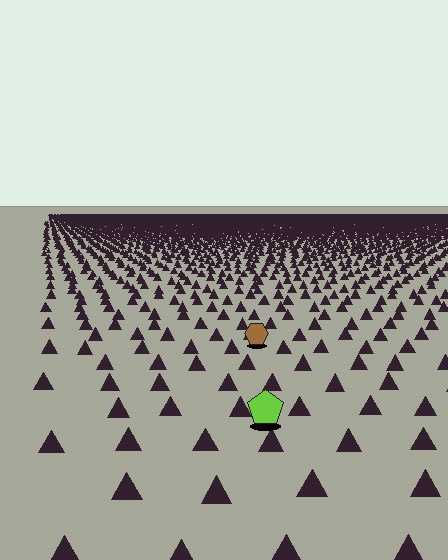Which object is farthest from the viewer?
The brown hexagon is farthest from the viewer. It appears smaller and the ground texture around it is denser.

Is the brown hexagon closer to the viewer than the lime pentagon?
No. The lime pentagon is closer — you can tell from the texture gradient: the ground texture is coarser near it.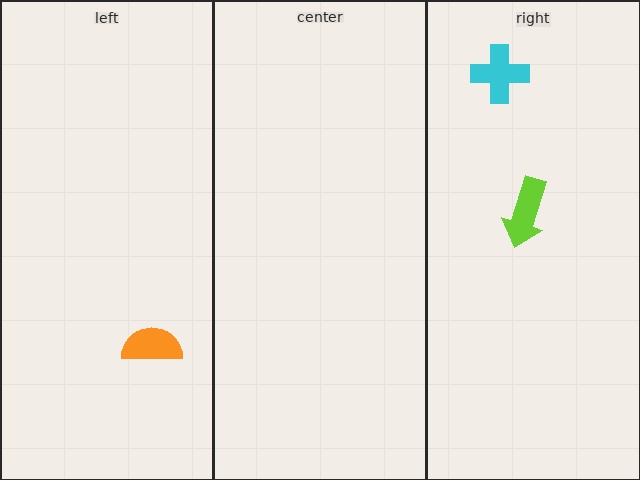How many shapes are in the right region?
2.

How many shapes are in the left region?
1.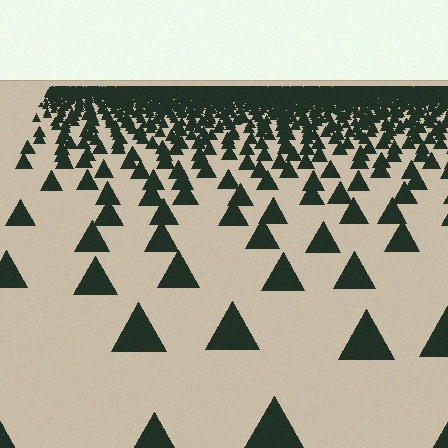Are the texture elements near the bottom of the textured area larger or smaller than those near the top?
Larger. Near the bottom, elements are closer to the viewer and appear at a bigger on-screen size.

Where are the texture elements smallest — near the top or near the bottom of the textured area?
Near the top.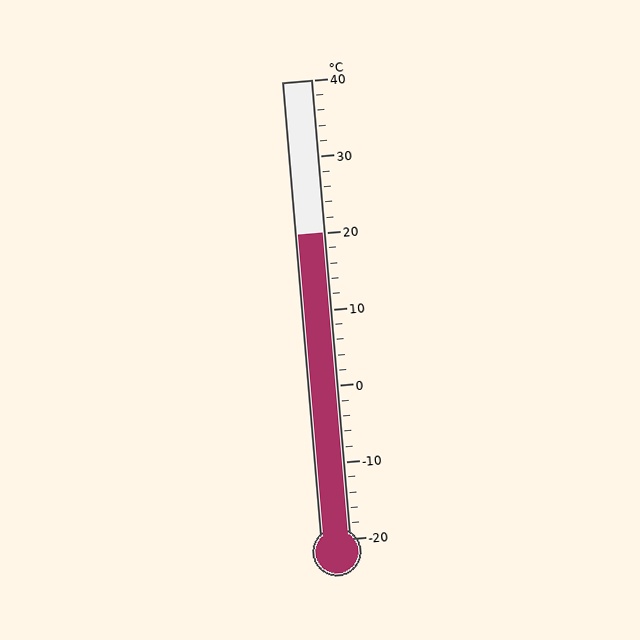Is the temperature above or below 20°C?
The temperature is at 20°C.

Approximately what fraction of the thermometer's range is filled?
The thermometer is filled to approximately 65% of its range.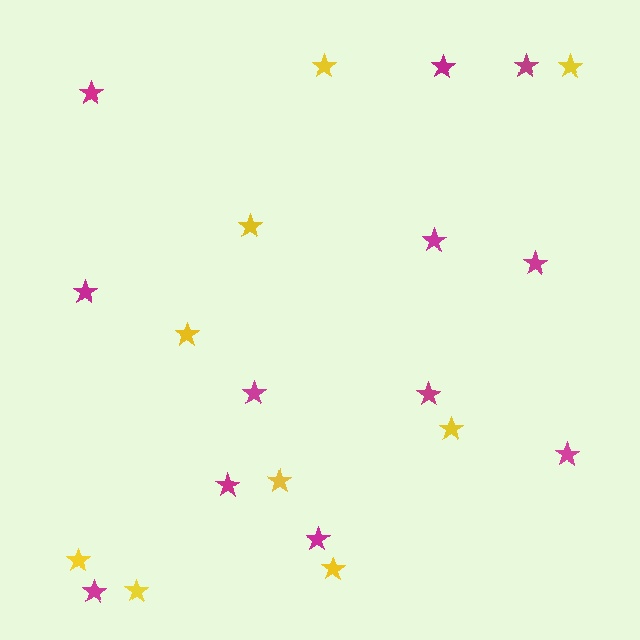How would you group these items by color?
There are 2 groups: one group of magenta stars (12) and one group of yellow stars (9).